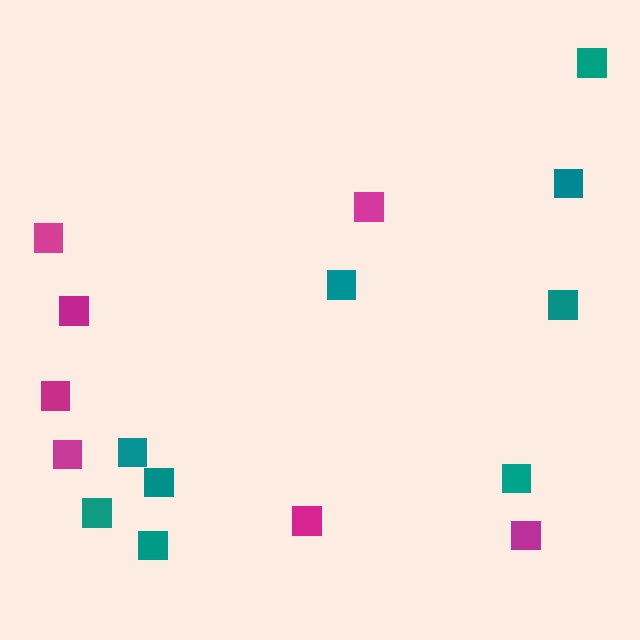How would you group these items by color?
There are 2 groups: one group of teal squares (9) and one group of magenta squares (7).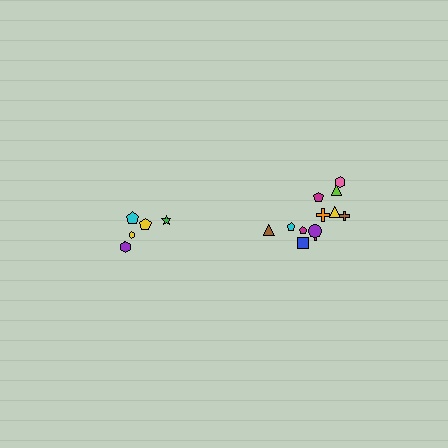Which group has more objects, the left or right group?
The right group.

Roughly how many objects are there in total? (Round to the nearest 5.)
Roughly 20 objects in total.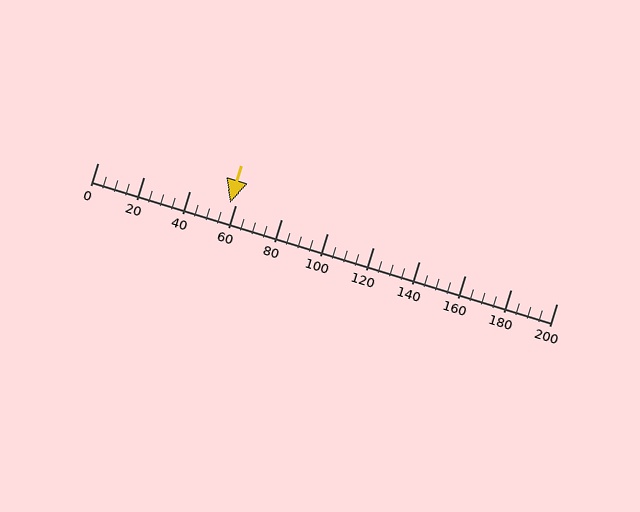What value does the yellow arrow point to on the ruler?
The yellow arrow points to approximately 58.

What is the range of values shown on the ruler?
The ruler shows values from 0 to 200.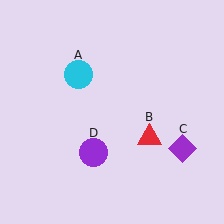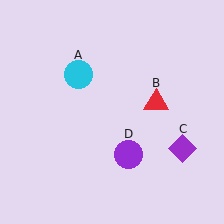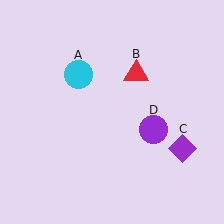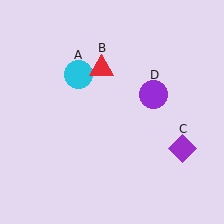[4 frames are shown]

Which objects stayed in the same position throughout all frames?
Cyan circle (object A) and purple diamond (object C) remained stationary.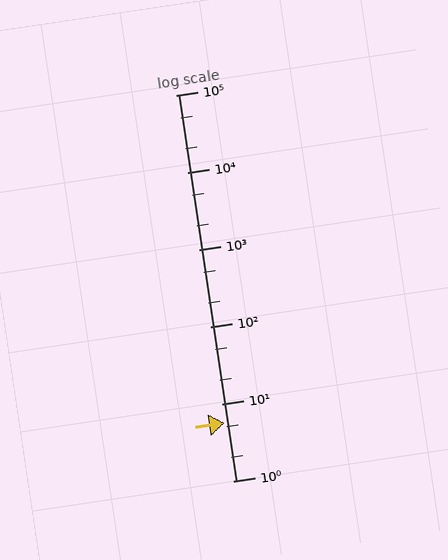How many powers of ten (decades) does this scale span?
The scale spans 5 decades, from 1 to 100000.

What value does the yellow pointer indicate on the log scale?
The pointer indicates approximately 5.6.